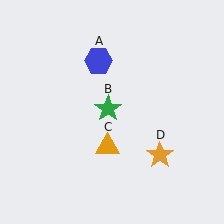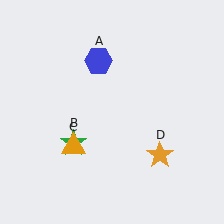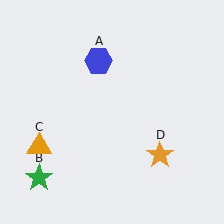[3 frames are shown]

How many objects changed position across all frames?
2 objects changed position: green star (object B), orange triangle (object C).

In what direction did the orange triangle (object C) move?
The orange triangle (object C) moved left.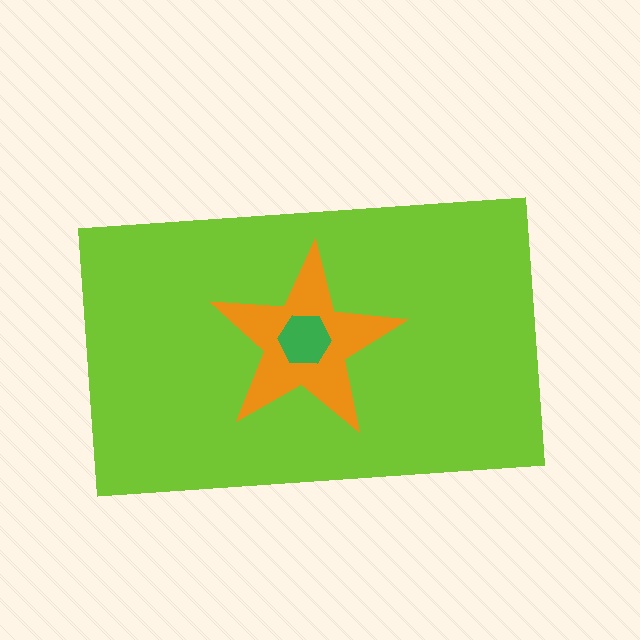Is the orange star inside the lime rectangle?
Yes.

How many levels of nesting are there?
3.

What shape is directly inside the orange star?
The green hexagon.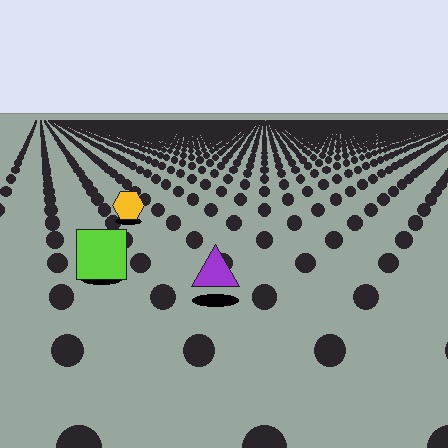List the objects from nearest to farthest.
From nearest to farthest: the purple triangle, the lime square, the yellow hexagon.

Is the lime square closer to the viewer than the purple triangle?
No. The purple triangle is closer — you can tell from the texture gradient: the ground texture is coarser near it.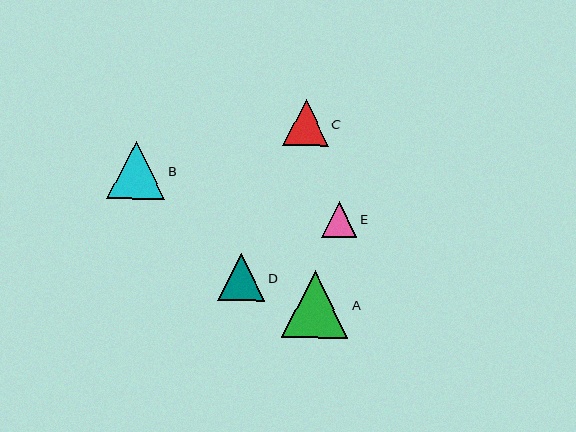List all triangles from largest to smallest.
From largest to smallest: A, B, D, C, E.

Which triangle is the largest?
Triangle A is the largest with a size of approximately 66 pixels.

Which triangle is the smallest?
Triangle E is the smallest with a size of approximately 36 pixels.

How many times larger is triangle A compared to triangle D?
Triangle A is approximately 1.4 times the size of triangle D.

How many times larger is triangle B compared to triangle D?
Triangle B is approximately 1.2 times the size of triangle D.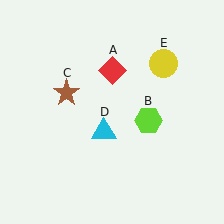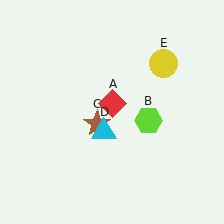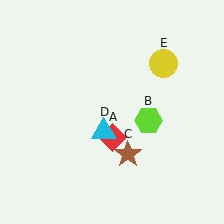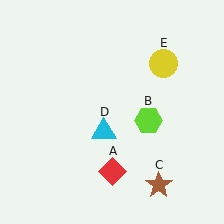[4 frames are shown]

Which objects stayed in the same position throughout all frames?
Lime hexagon (object B) and cyan triangle (object D) and yellow circle (object E) remained stationary.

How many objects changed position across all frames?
2 objects changed position: red diamond (object A), brown star (object C).